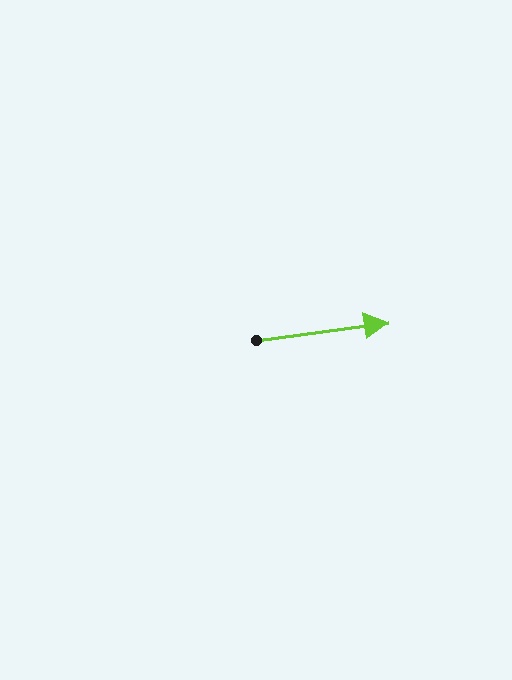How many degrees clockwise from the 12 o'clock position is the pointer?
Approximately 82 degrees.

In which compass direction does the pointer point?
East.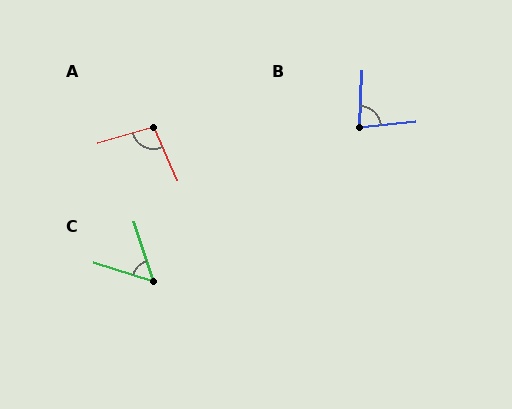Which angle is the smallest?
C, at approximately 54 degrees.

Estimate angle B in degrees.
Approximately 82 degrees.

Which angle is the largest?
A, at approximately 98 degrees.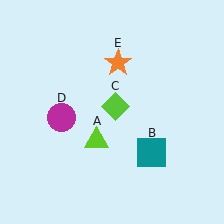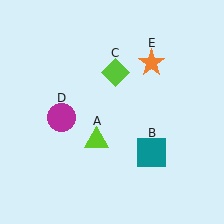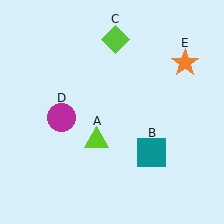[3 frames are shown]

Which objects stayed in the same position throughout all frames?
Lime triangle (object A) and teal square (object B) and magenta circle (object D) remained stationary.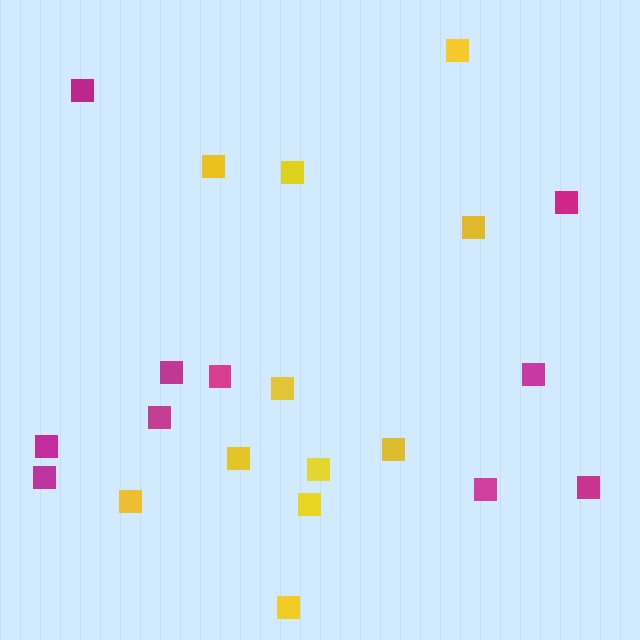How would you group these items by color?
There are 2 groups: one group of yellow squares (11) and one group of magenta squares (10).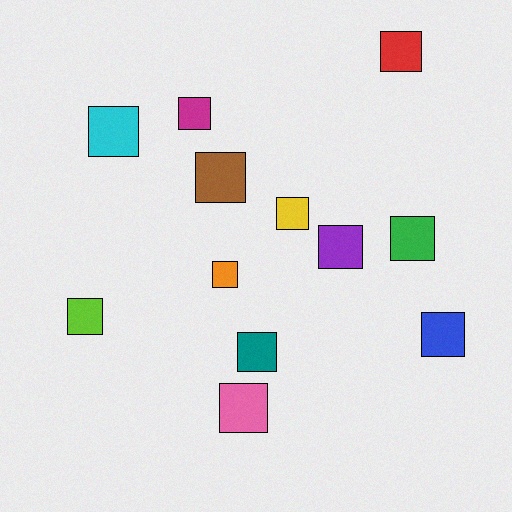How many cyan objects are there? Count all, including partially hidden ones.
There is 1 cyan object.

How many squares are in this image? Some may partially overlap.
There are 12 squares.